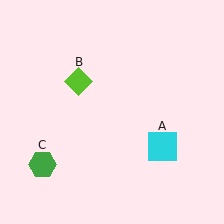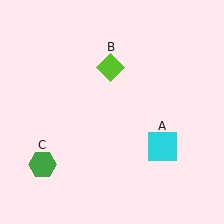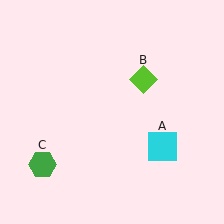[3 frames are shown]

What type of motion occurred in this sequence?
The lime diamond (object B) rotated clockwise around the center of the scene.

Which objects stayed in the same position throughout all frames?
Cyan square (object A) and green hexagon (object C) remained stationary.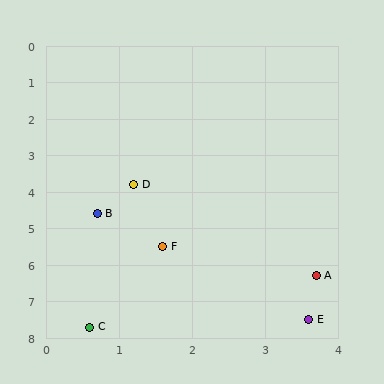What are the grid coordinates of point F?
Point F is at approximately (1.6, 5.5).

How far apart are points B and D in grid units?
Points B and D are about 0.9 grid units apart.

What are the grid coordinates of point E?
Point E is at approximately (3.6, 7.5).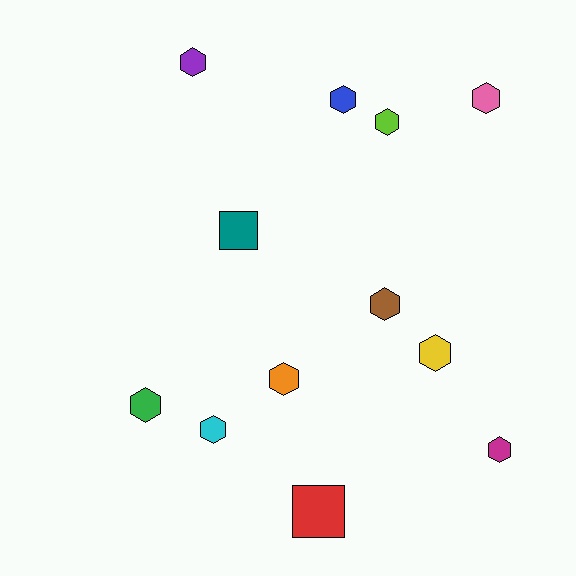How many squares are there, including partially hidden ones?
There are 2 squares.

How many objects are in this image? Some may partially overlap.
There are 12 objects.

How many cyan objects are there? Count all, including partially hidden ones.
There is 1 cyan object.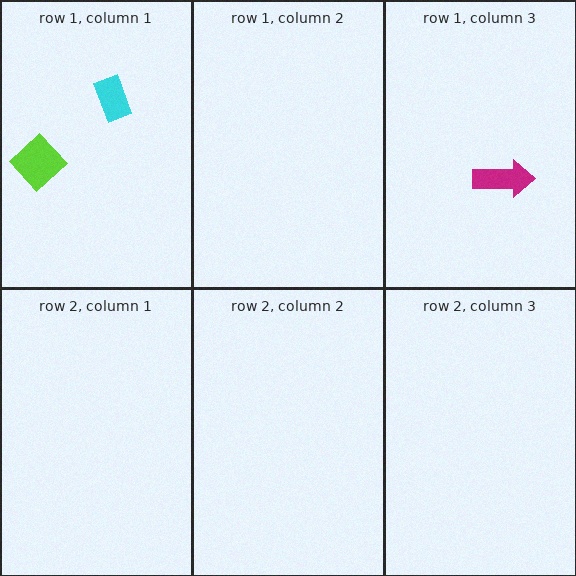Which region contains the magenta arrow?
The row 1, column 3 region.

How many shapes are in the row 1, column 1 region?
2.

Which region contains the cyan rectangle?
The row 1, column 1 region.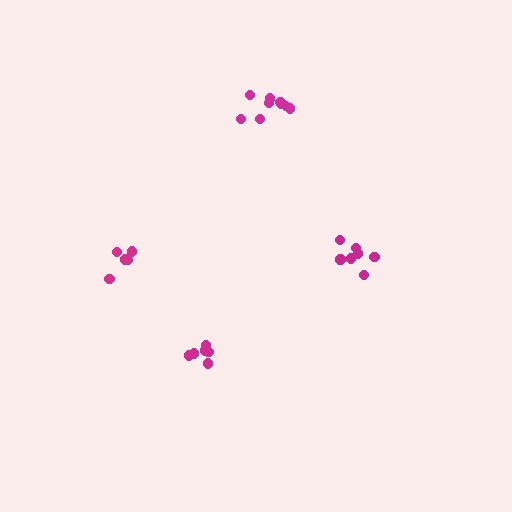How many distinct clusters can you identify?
There are 4 distinct clusters.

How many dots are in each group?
Group 1: 5 dots, Group 2: 6 dots, Group 3: 9 dots, Group 4: 7 dots (27 total).